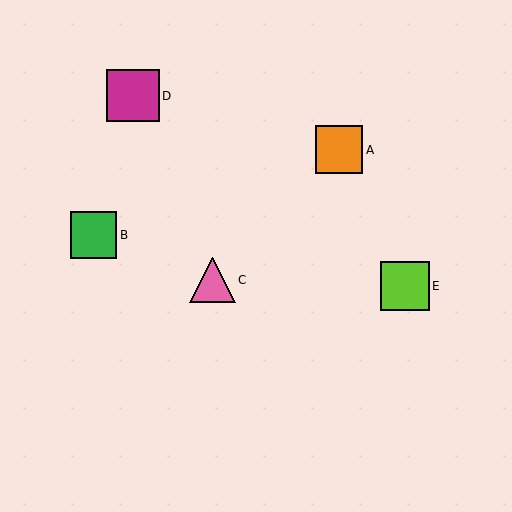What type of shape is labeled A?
Shape A is an orange square.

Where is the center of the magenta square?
The center of the magenta square is at (133, 96).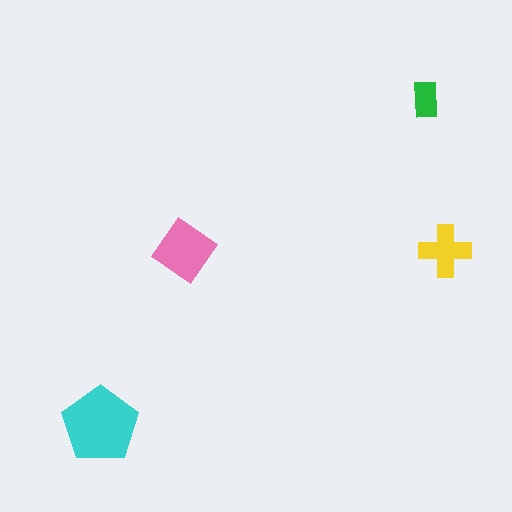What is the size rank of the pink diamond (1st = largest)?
2nd.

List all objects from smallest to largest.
The green rectangle, the yellow cross, the pink diamond, the cyan pentagon.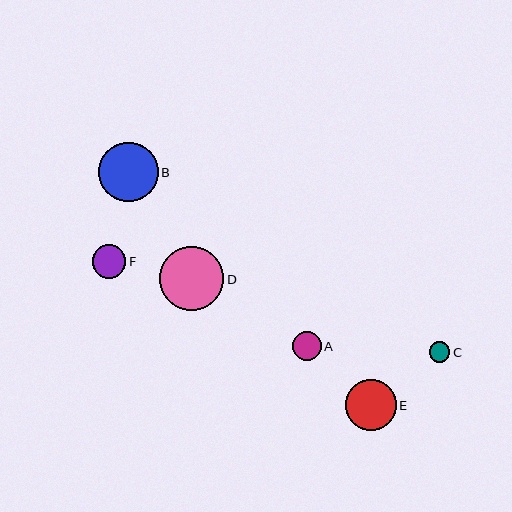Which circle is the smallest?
Circle C is the smallest with a size of approximately 20 pixels.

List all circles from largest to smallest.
From largest to smallest: D, B, E, F, A, C.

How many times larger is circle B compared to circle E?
Circle B is approximately 1.2 times the size of circle E.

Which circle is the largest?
Circle D is the largest with a size of approximately 64 pixels.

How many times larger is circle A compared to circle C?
Circle A is approximately 1.5 times the size of circle C.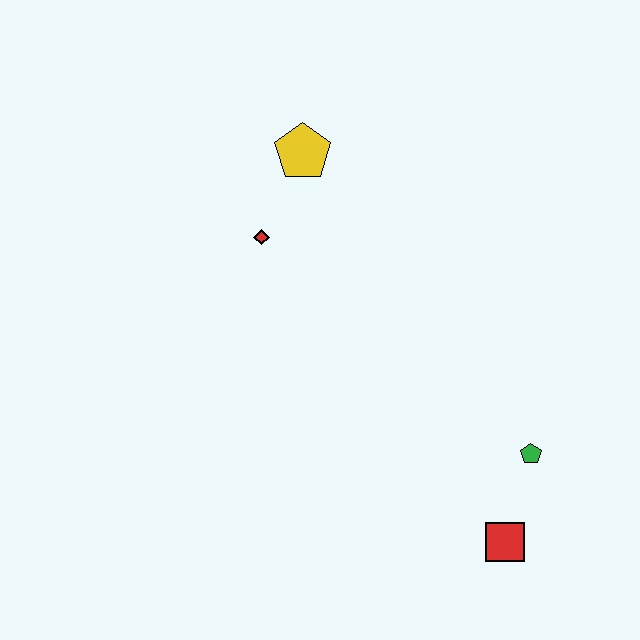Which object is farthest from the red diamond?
The red square is farthest from the red diamond.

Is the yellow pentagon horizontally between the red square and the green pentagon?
No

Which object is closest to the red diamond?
The yellow pentagon is closest to the red diamond.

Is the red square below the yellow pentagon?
Yes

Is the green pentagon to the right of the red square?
Yes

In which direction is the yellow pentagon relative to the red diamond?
The yellow pentagon is above the red diamond.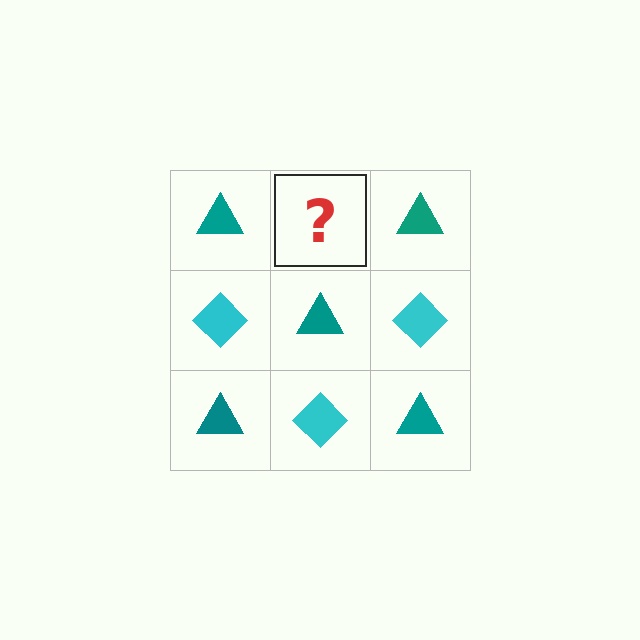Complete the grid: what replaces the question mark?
The question mark should be replaced with a cyan diamond.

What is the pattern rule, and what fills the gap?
The rule is that it alternates teal triangle and cyan diamond in a checkerboard pattern. The gap should be filled with a cyan diamond.